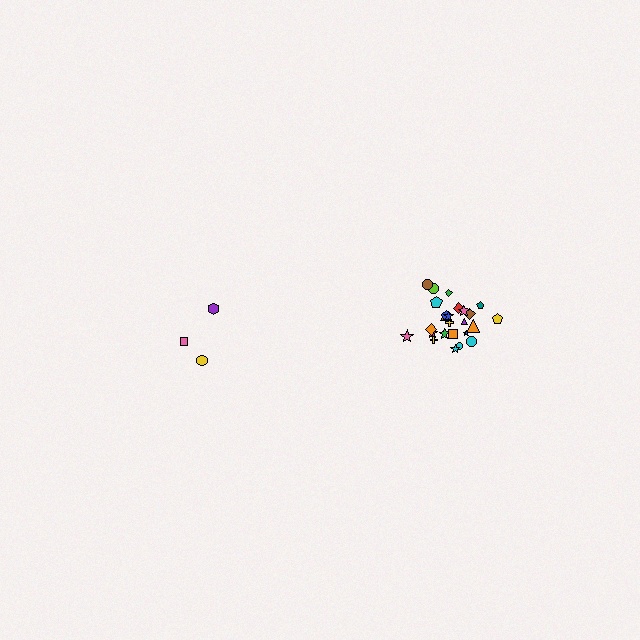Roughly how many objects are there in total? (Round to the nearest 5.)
Roughly 30 objects in total.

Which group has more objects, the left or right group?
The right group.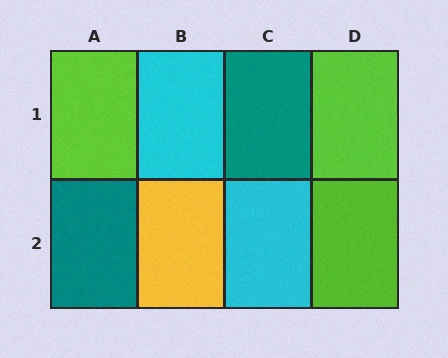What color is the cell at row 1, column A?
Lime.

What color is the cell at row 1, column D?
Lime.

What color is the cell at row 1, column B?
Cyan.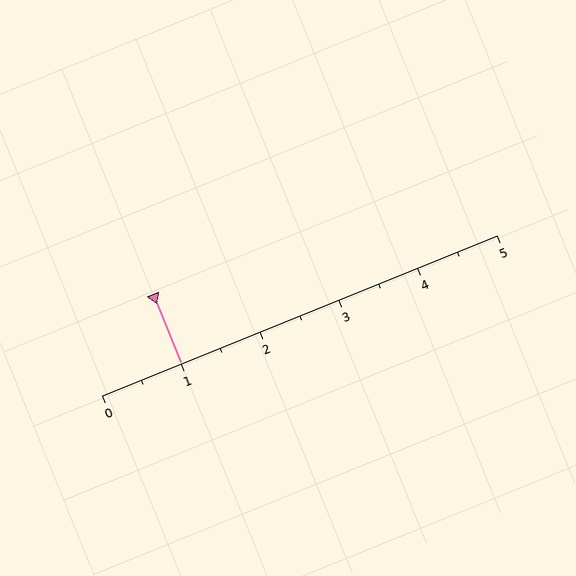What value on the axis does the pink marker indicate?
The marker indicates approximately 1.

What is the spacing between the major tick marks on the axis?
The major ticks are spaced 1 apart.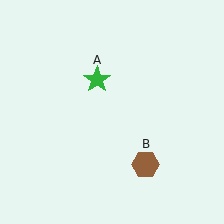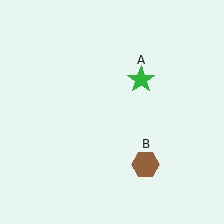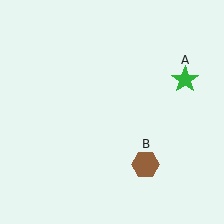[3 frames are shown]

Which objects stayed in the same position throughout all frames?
Brown hexagon (object B) remained stationary.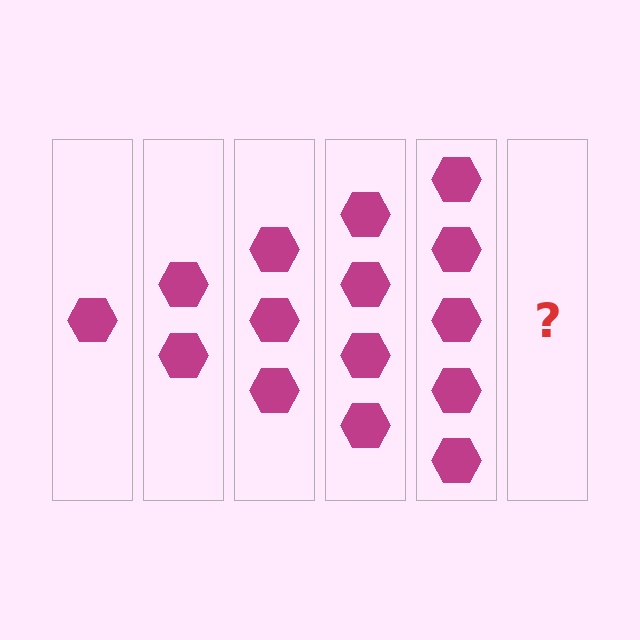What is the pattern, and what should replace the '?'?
The pattern is that each step adds one more hexagon. The '?' should be 6 hexagons.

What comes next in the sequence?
The next element should be 6 hexagons.